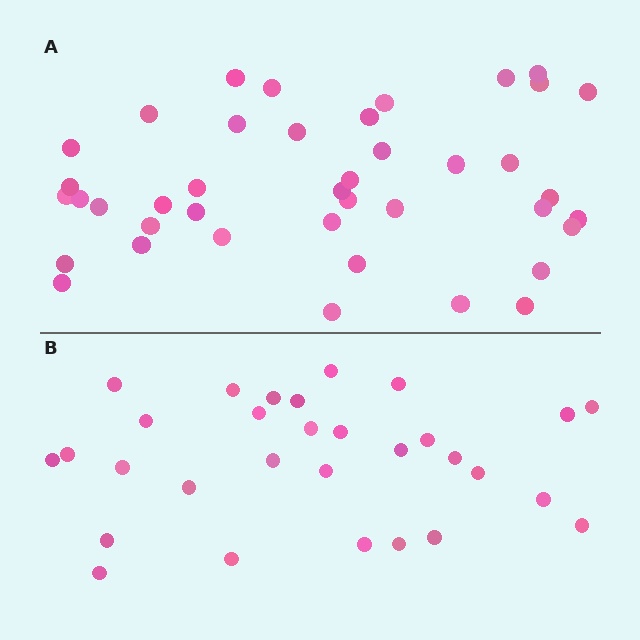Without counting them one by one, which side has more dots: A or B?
Region A (the top region) has more dots.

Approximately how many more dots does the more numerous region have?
Region A has roughly 12 or so more dots than region B.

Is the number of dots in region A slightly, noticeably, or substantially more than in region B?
Region A has noticeably more, but not dramatically so. The ratio is roughly 1.4 to 1.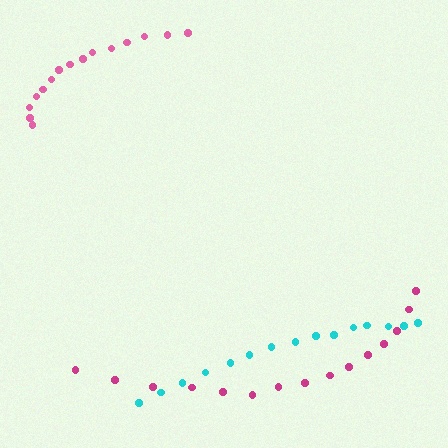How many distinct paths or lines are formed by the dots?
There are 3 distinct paths.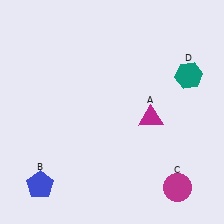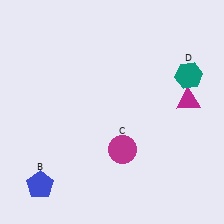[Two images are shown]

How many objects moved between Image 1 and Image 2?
2 objects moved between the two images.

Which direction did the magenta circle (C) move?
The magenta circle (C) moved left.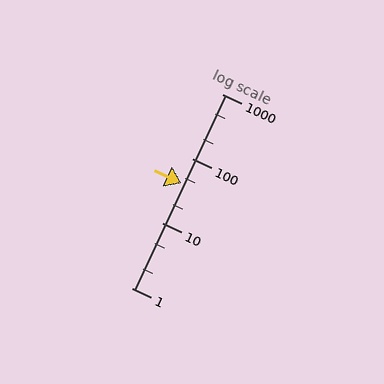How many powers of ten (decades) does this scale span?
The scale spans 3 decades, from 1 to 1000.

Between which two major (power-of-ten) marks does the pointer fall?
The pointer is between 10 and 100.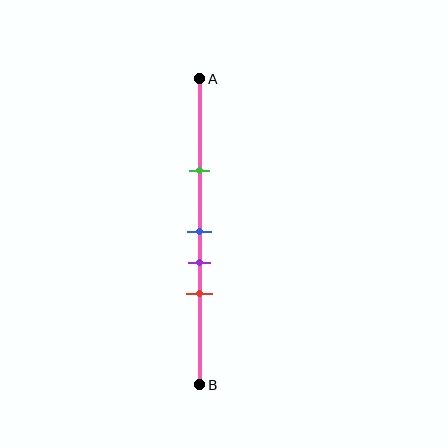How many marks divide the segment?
There are 4 marks dividing the segment.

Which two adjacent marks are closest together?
The blue and purple marks are the closest adjacent pair.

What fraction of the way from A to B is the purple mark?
The purple mark is approximately 60% (0.6) of the way from A to B.